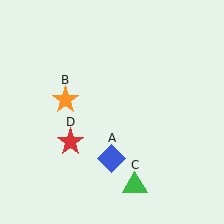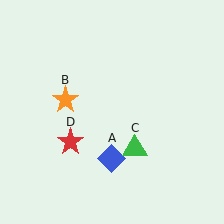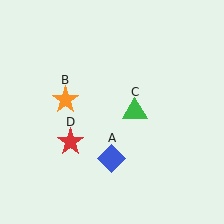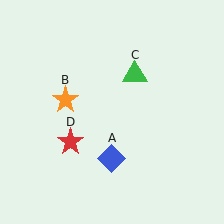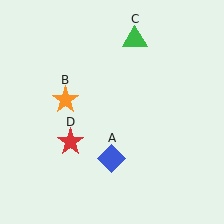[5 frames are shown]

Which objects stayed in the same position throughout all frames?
Blue diamond (object A) and orange star (object B) and red star (object D) remained stationary.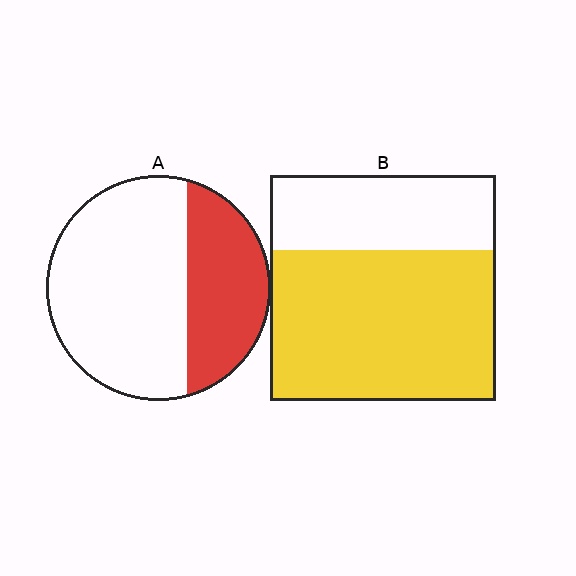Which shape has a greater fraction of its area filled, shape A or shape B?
Shape B.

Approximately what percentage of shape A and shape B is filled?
A is approximately 35% and B is approximately 65%.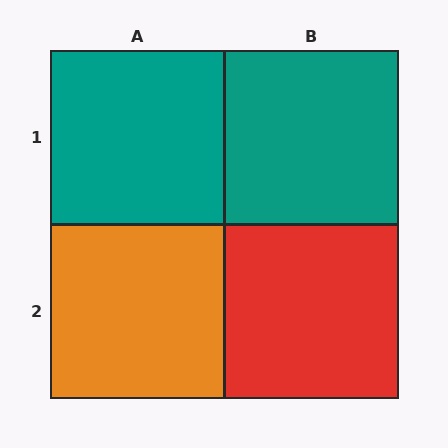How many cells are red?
1 cell is red.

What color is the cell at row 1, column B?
Teal.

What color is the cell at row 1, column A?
Teal.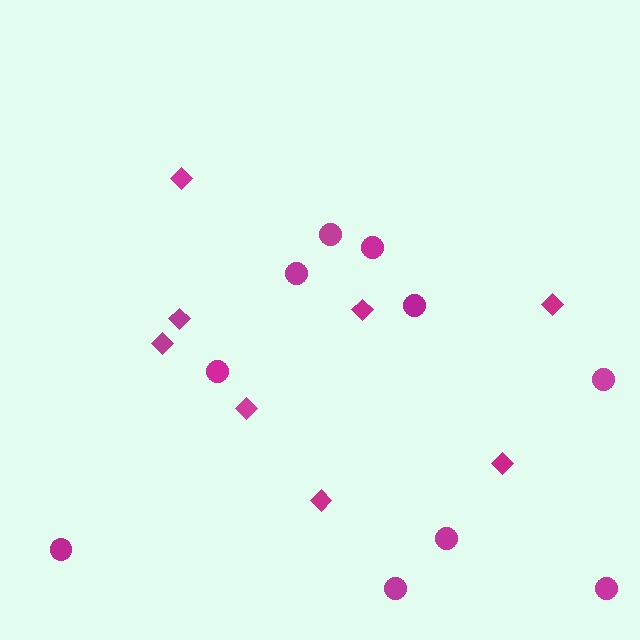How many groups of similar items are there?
There are 2 groups: one group of diamonds (8) and one group of circles (10).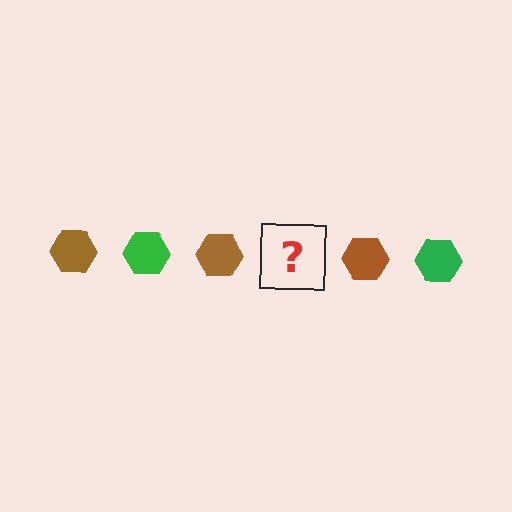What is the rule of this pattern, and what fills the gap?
The rule is that the pattern cycles through brown, green hexagons. The gap should be filled with a green hexagon.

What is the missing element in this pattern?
The missing element is a green hexagon.